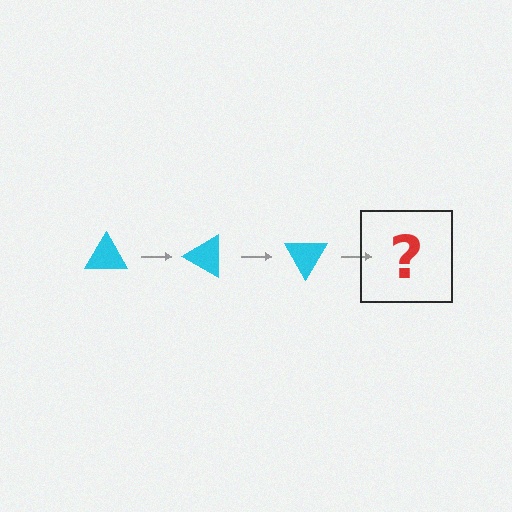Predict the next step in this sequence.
The next step is a cyan triangle rotated 90 degrees.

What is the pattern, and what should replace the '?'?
The pattern is that the triangle rotates 30 degrees each step. The '?' should be a cyan triangle rotated 90 degrees.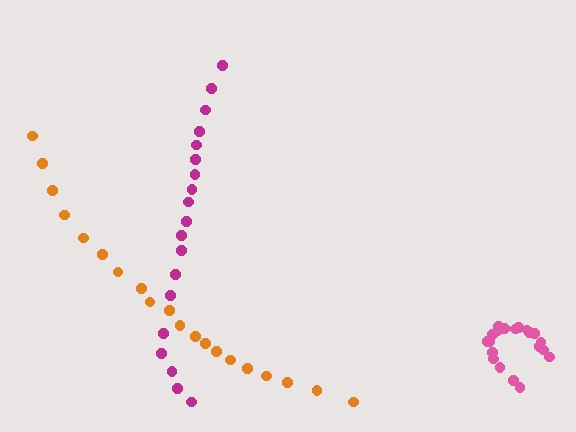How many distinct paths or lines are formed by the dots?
There are 3 distinct paths.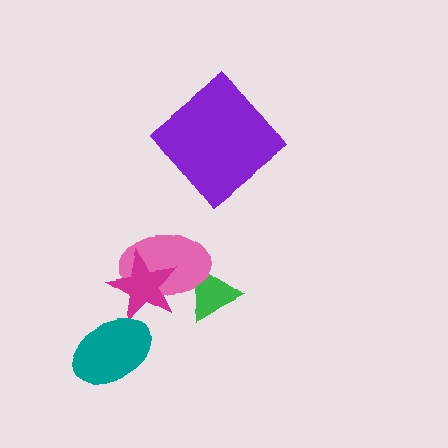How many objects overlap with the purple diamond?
0 objects overlap with the purple diamond.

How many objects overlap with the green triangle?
1 object overlaps with the green triangle.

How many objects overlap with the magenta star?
2 objects overlap with the magenta star.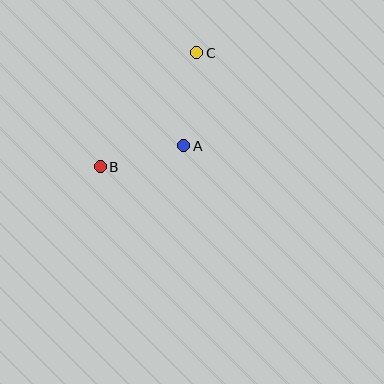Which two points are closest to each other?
Points A and B are closest to each other.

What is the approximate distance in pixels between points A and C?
The distance between A and C is approximately 94 pixels.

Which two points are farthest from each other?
Points B and C are farthest from each other.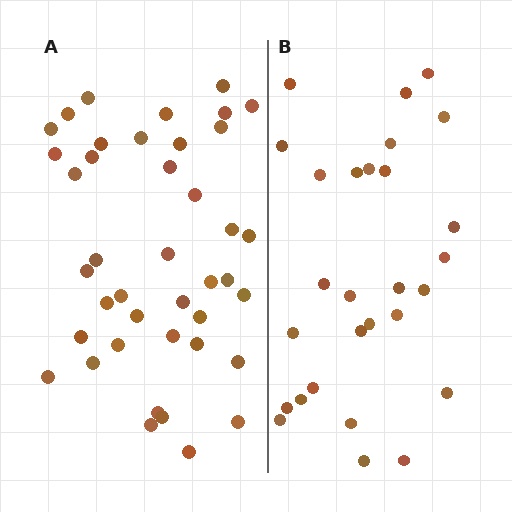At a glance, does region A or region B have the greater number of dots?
Region A (the left region) has more dots.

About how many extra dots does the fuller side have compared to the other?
Region A has approximately 15 more dots than region B.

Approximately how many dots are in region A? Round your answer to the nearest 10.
About 40 dots. (The exact count is 41, which rounds to 40.)